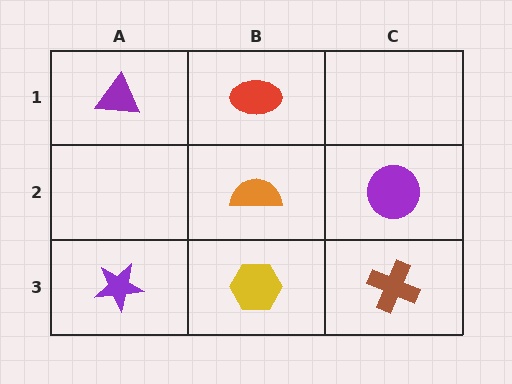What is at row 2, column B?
An orange semicircle.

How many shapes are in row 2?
2 shapes.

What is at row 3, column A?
A purple star.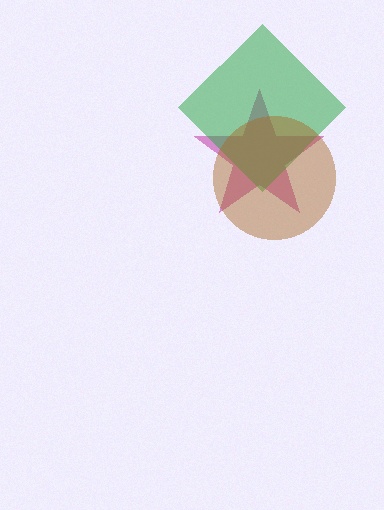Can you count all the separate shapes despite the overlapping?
Yes, there are 3 separate shapes.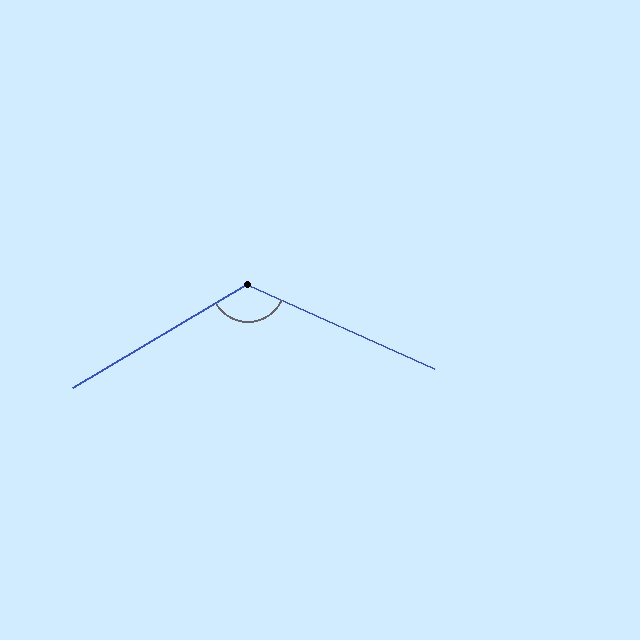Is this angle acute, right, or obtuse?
It is obtuse.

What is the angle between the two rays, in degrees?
Approximately 125 degrees.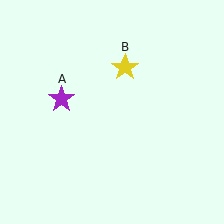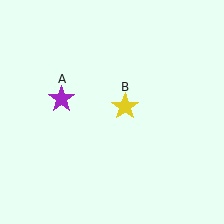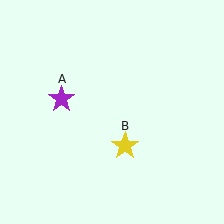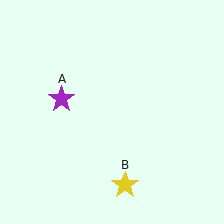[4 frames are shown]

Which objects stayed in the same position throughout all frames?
Purple star (object A) remained stationary.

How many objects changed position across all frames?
1 object changed position: yellow star (object B).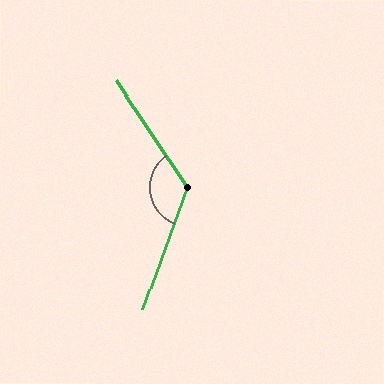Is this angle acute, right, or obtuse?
It is obtuse.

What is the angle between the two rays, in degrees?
Approximately 126 degrees.